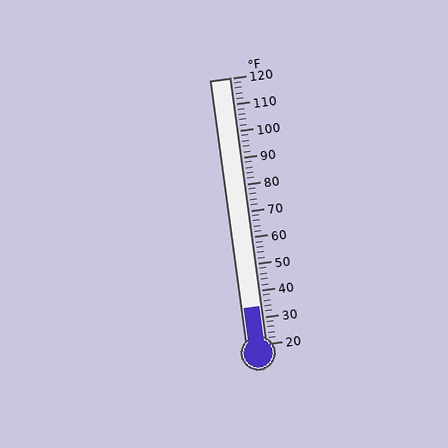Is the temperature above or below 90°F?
The temperature is below 90°F.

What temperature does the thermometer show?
The thermometer shows approximately 34°F.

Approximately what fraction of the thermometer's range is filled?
The thermometer is filled to approximately 15% of its range.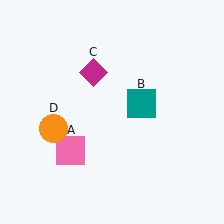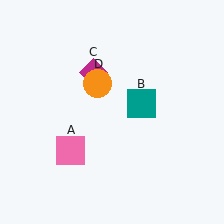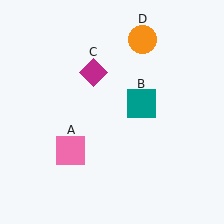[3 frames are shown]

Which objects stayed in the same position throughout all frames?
Pink square (object A) and teal square (object B) and magenta diamond (object C) remained stationary.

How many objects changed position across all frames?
1 object changed position: orange circle (object D).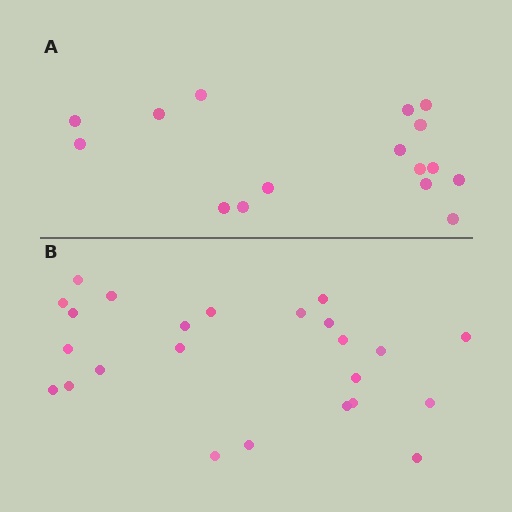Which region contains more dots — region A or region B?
Region B (the bottom region) has more dots.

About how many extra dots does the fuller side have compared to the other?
Region B has roughly 8 or so more dots than region A.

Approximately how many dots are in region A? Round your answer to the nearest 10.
About 20 dots. (The exact count is 16, which rounds to 20.)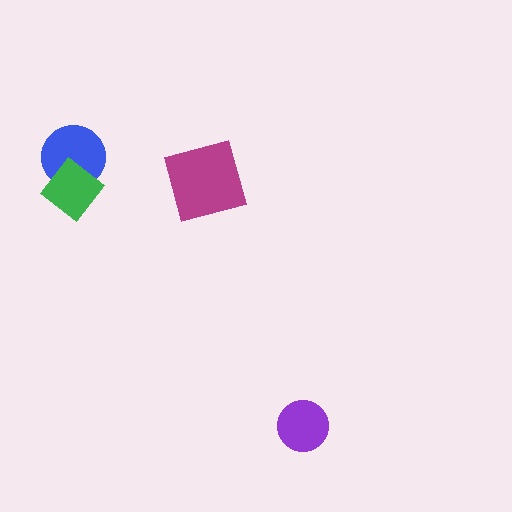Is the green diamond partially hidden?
No, no other shape covers it.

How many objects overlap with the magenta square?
0 objects overlap with the magenta square.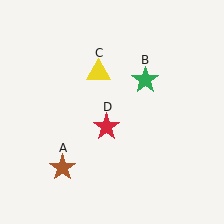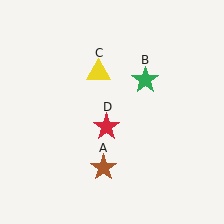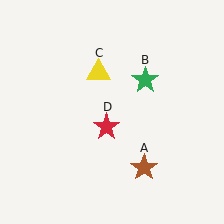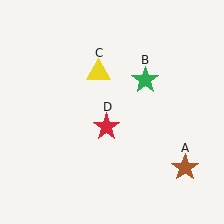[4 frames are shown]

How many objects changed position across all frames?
1 object changed position: brown star (object A).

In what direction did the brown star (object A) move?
The brown star (object A) moved right.